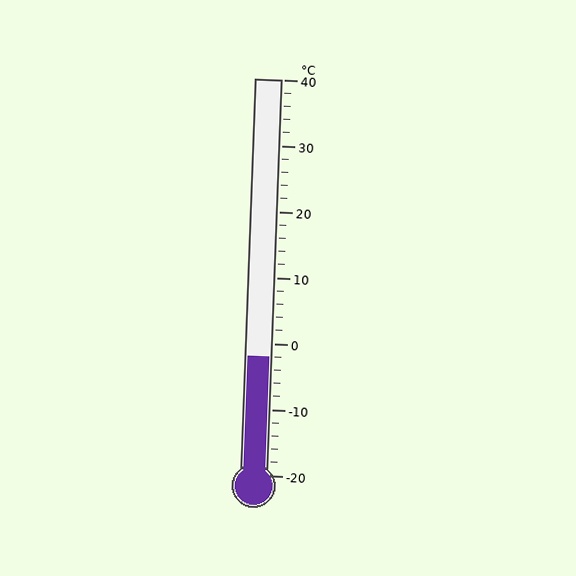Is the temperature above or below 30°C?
The temperature is below 30°C.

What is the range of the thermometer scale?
The thermometer scale ranges from -20°C to 40°C.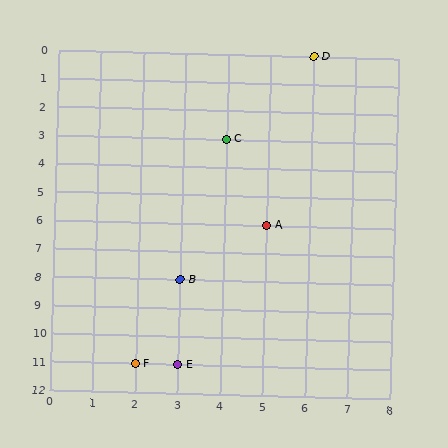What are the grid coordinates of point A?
Point A is at grid coordinates (5, 6).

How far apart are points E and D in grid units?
Points E and D are 3 columns and 11 rows apart (about 11.4 grid units diagonally).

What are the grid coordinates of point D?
Point D is at grid coordinates (6, 0).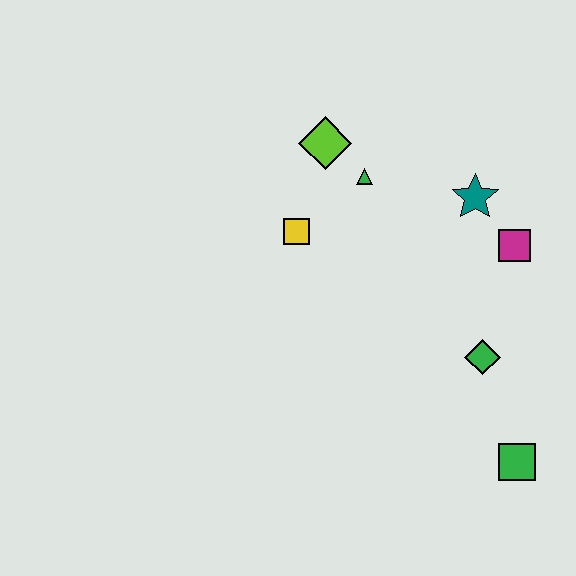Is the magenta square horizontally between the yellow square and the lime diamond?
No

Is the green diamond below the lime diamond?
Yes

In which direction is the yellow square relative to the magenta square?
The yellow square is to the left of the magenta square.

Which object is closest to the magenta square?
The teal star is closest to the magenta square.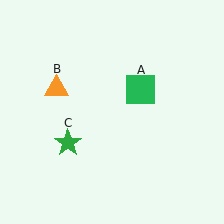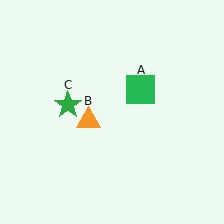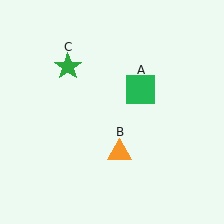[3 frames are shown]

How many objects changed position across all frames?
2 objects changed position: orange triangle (object B), green star (object C).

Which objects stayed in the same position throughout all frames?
Green square (object A) remained stationary.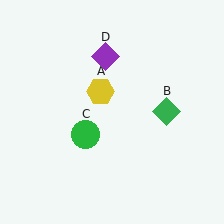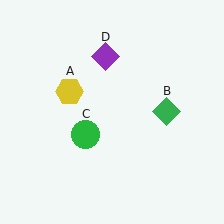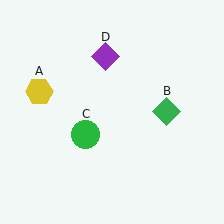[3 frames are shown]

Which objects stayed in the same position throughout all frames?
Green diamond (object B) and green circle (object C) and purple diamond (object D) remained stationary.